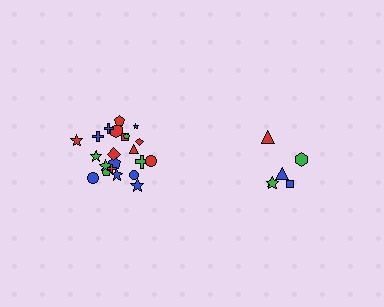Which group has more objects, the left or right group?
The left group.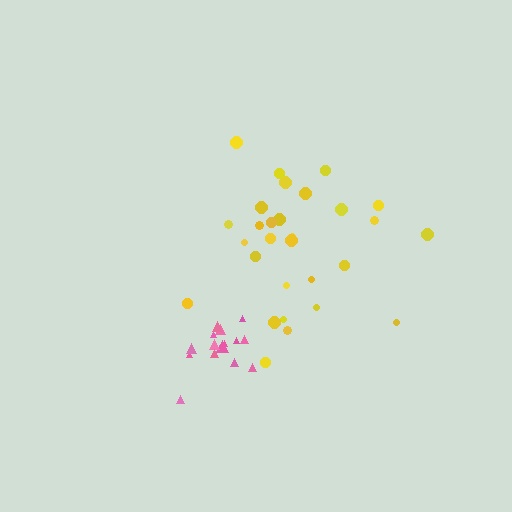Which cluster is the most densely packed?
Pink.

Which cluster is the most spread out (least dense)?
Yellow.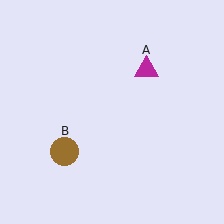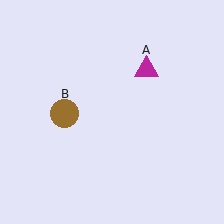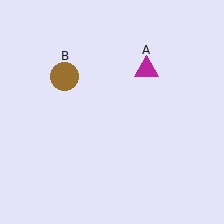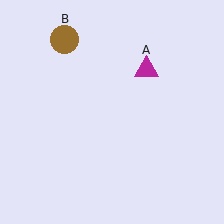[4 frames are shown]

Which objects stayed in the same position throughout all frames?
Magenta triangle (object A) remained stationary.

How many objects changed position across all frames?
1 object changed position: brown circle (object B).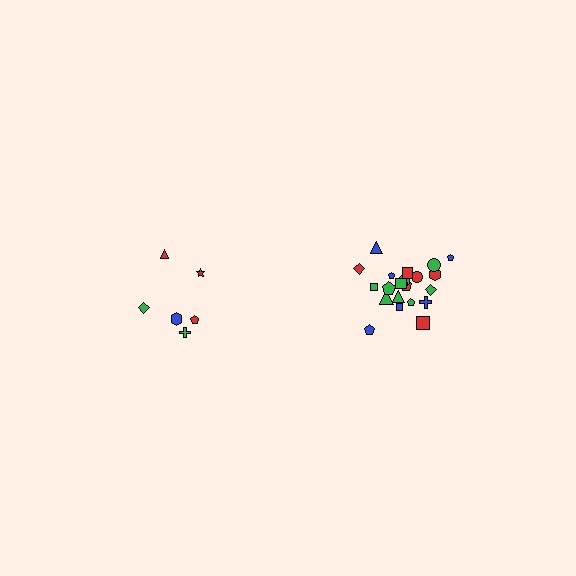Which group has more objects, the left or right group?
The right group.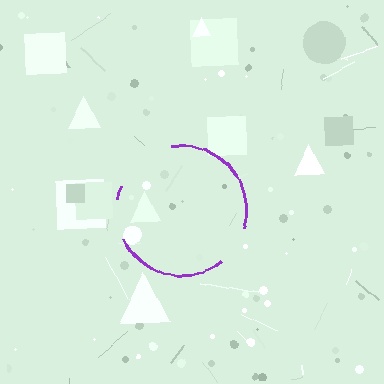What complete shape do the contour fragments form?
The contour fragments form a circle.